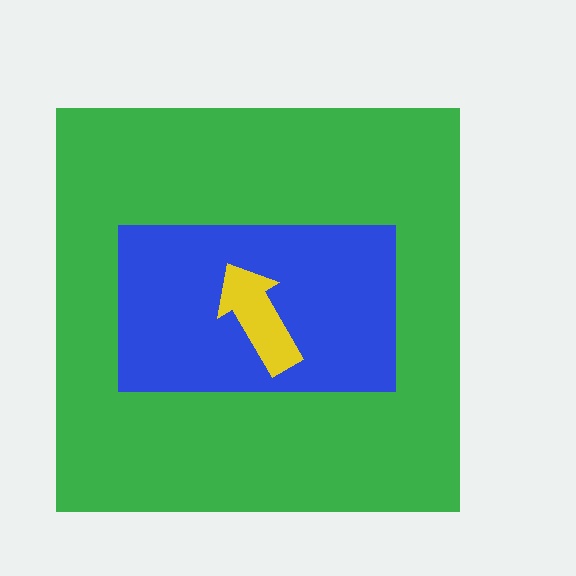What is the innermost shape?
The yellow arrow.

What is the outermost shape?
The green square.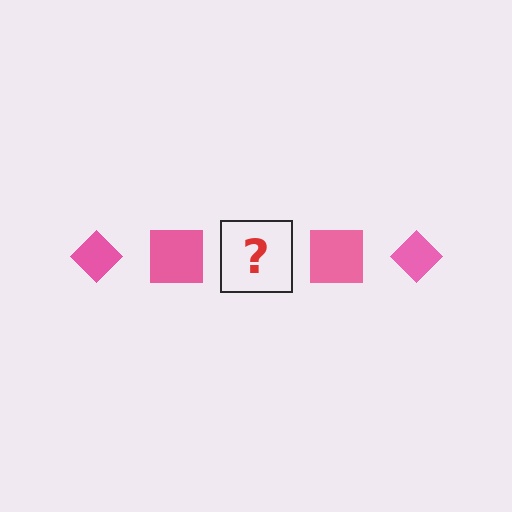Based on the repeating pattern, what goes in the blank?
The blank should be a pink diamond.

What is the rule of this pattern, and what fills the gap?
The rule is that the pattern cycles through diamond, square shapes in pink. The gap should be filled with a pink diamond.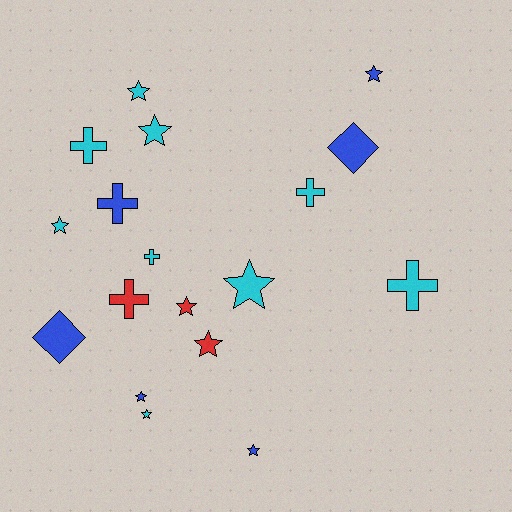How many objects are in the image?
There are 18 objects.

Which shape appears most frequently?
Star, with 10 objects.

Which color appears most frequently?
Cyan, with 9 objects.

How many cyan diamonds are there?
There are no cyan diamonds.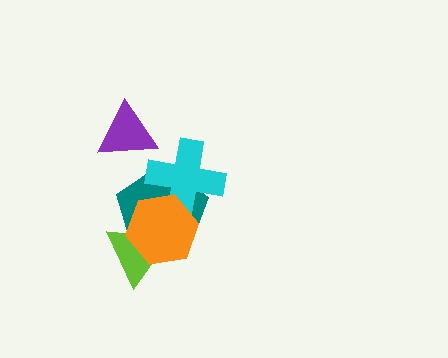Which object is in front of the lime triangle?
The orange hexagon is in front of the lime triangle.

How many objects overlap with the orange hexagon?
3 objects overlap with the orange hexagon.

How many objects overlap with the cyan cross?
2 objects overlap with the cyan cross.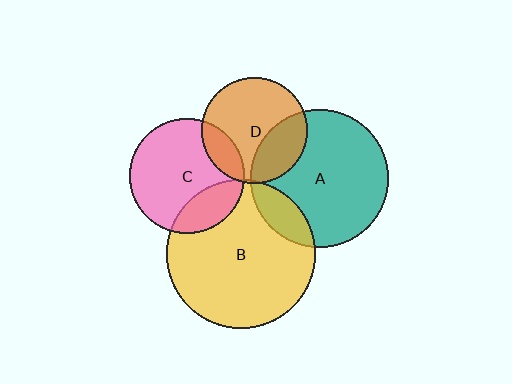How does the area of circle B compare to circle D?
Approximately 2.0 times.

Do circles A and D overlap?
Yes.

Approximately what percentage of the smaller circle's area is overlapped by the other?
Approximately 30%.